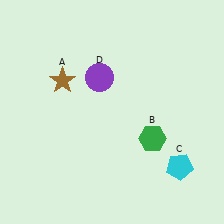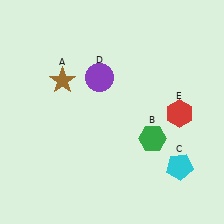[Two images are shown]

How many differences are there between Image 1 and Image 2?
There is 1 difference between the two images.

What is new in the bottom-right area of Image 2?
A red hexagon (E) was added in the bottom-right area of Image 2.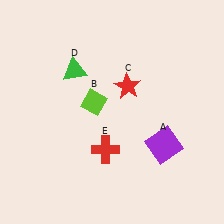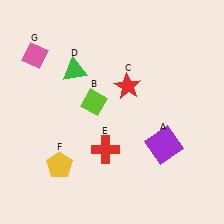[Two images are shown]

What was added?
A yellow pentagon (F), a pink diamond (G) were added in Image 2.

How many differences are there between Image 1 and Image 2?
There are 2 differences between the two images.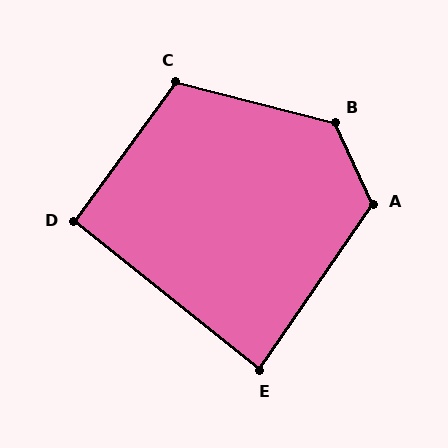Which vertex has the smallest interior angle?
E, at approximately 86 degrees.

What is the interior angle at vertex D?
Approximately 93 degrees (approximately right).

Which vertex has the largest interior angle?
B, at approximately 129 degrees.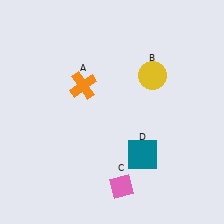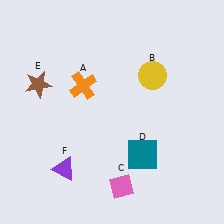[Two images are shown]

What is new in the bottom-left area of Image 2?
A purple triangle (F) was added in the bottom-left area of Image 2.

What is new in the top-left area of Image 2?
A brown star (E) was added in the top-left area of Image 2.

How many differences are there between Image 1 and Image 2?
There are 2 differences between the two images.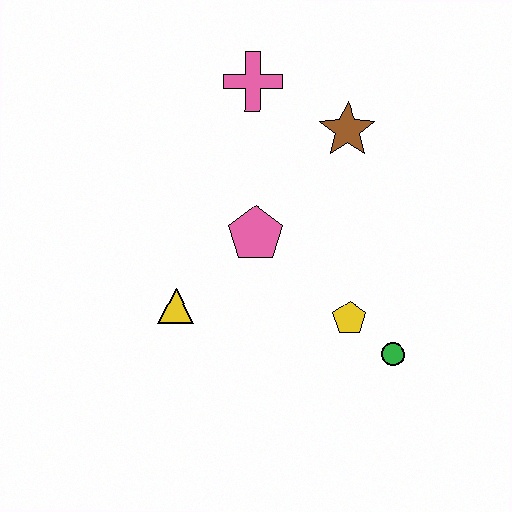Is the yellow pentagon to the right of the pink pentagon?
Yes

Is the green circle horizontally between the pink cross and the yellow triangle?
No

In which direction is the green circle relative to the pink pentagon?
The green circle is to the right of the pink pentagon.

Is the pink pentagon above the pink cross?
No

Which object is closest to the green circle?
The yellow pentagon is closest to the green circle.